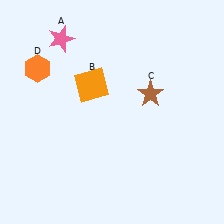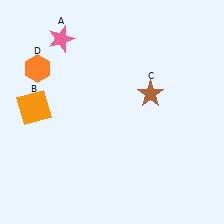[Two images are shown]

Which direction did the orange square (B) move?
The orange square (B) moved left.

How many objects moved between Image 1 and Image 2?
1 object moved between the two images.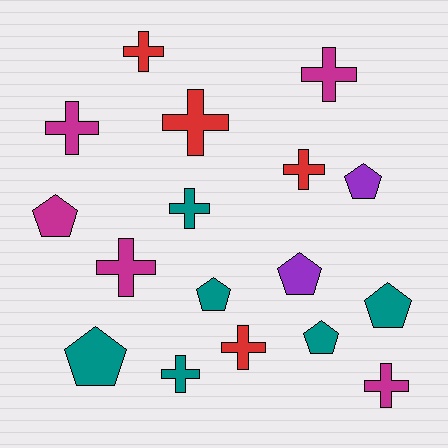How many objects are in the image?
There are 17 objects.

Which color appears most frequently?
Teal, with 6 objects.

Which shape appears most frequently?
Cross, with 10 objects.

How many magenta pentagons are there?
There is 1 magenta pentagon.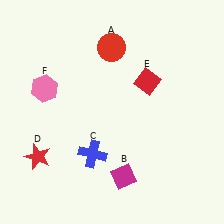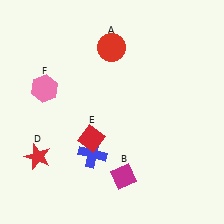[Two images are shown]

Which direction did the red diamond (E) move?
The red diamond (E) moved down.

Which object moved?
The red diamond (E) moved down.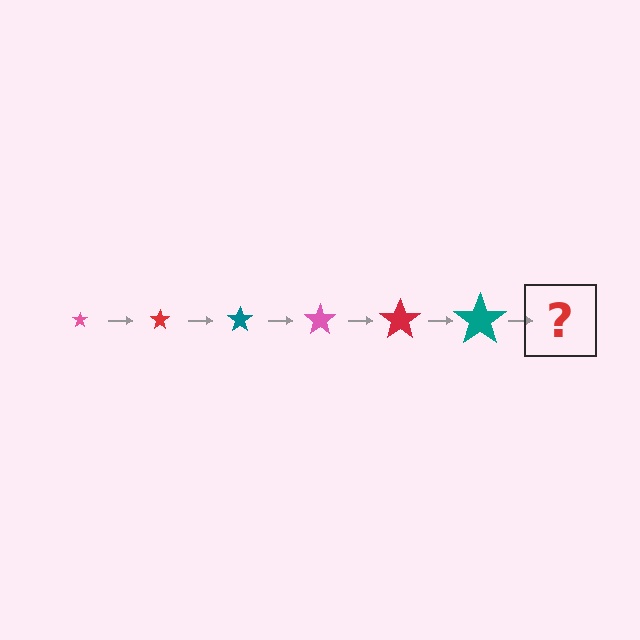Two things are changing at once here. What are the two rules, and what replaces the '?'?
The two rules are that the star grows larger each step and the color cycles through pink, red, and teal. The '?' should be a pink star, larger than the previous one.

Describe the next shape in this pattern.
It should be a pink star, larger than the previous one.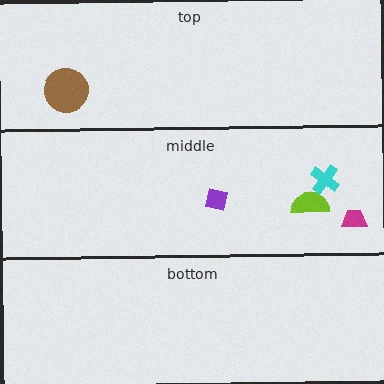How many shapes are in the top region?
1.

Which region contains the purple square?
The middle region.